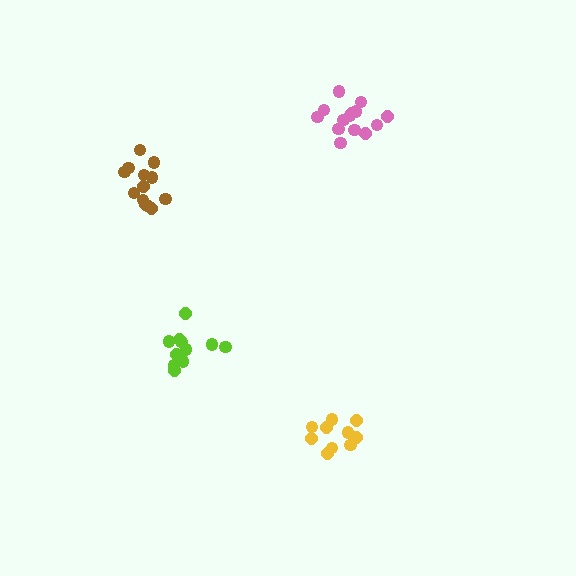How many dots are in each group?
Group 1: 10 dots, Group 2: 11 dots, Group 3: 14 dots, Group 4: 14 dots (49 total).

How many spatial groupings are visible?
There are 4 spatial groupings.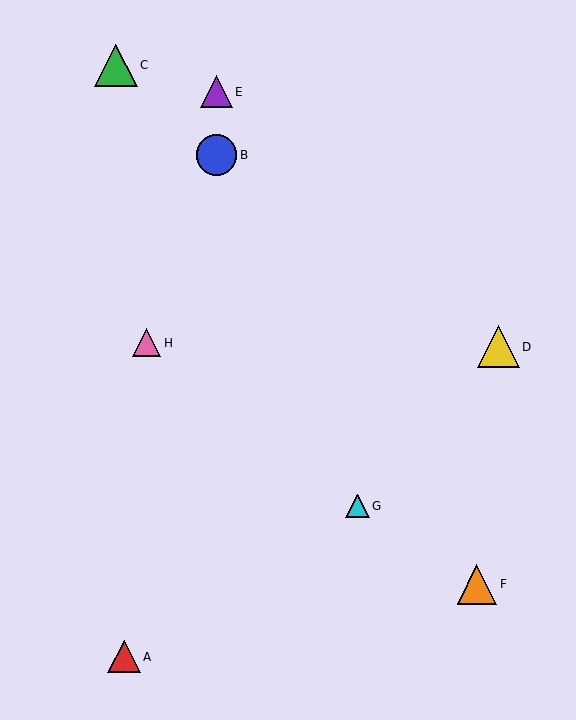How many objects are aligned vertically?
2 objects (B, E) are aligned vertically.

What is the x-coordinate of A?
Object A is at x≈124.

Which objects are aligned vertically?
Objects B, E are aligned vertically.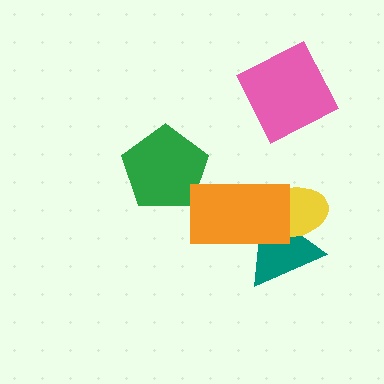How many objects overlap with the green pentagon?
0 objects overlap with the green pentagon.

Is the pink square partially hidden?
No, no other shape covers it.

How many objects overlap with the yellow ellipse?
2 objects overlap with the yellow ellipse.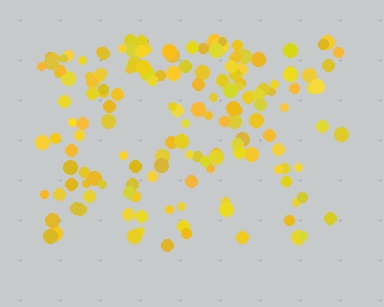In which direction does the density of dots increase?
From bottom to top, with the top side densest.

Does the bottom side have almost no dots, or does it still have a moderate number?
Still a moderate number, just noticeably fewer than the top.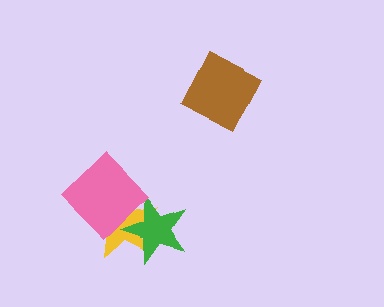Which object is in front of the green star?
The pink diamond is in front of the green star.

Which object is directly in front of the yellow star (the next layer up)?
The green star is directly in front of the yellow star.